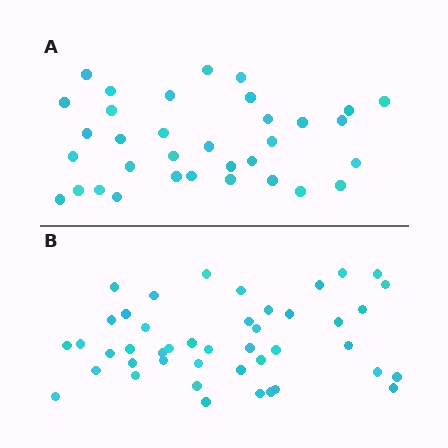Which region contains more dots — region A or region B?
Region B (the bottom region) has more dots.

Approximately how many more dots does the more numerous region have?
Region B has roughly 10 or so more dots than region A.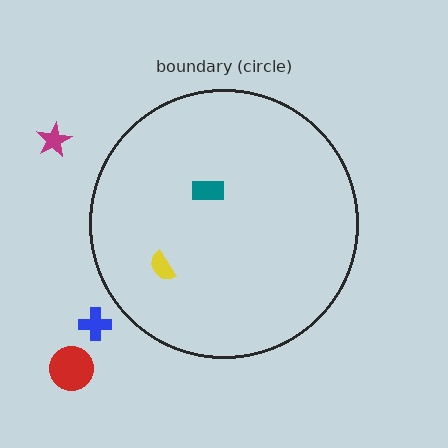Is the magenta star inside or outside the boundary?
Outside.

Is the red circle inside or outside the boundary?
Outside.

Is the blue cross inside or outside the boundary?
Outside.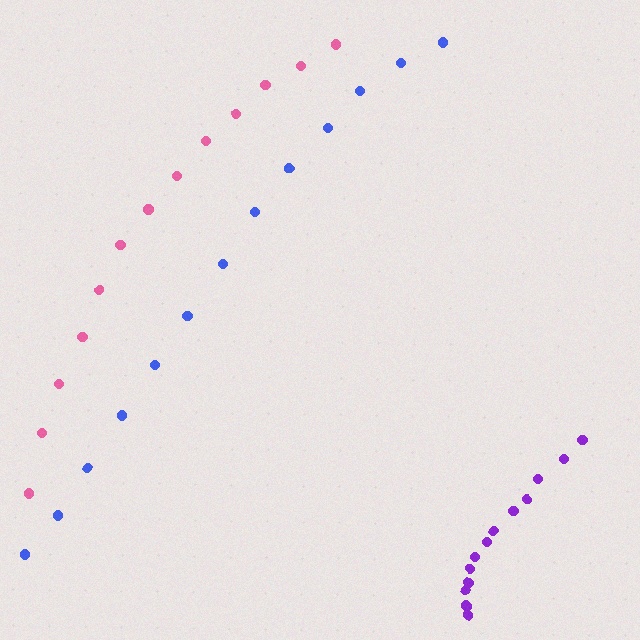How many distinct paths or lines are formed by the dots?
There are 3 distinct paths.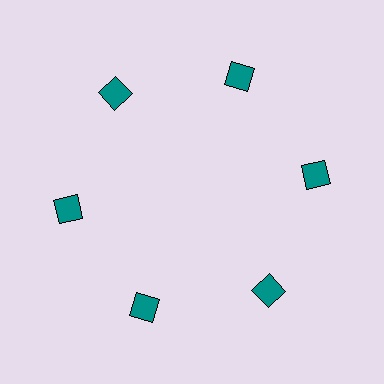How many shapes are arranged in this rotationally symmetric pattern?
There are 6 shapes, arranged in 6 groups of 1.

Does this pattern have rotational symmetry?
Yes, this pattern has 6-fold rotational symmetry. It looks the same after rotating 60 degrees around the center.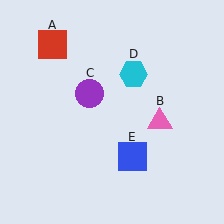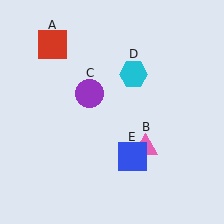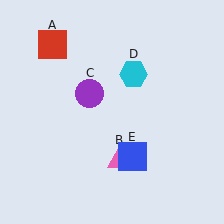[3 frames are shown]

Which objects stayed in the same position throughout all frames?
Red square (object A) and purple circle (object C) and cyan hexagon (object D) and blue square (object E) remained stationary.